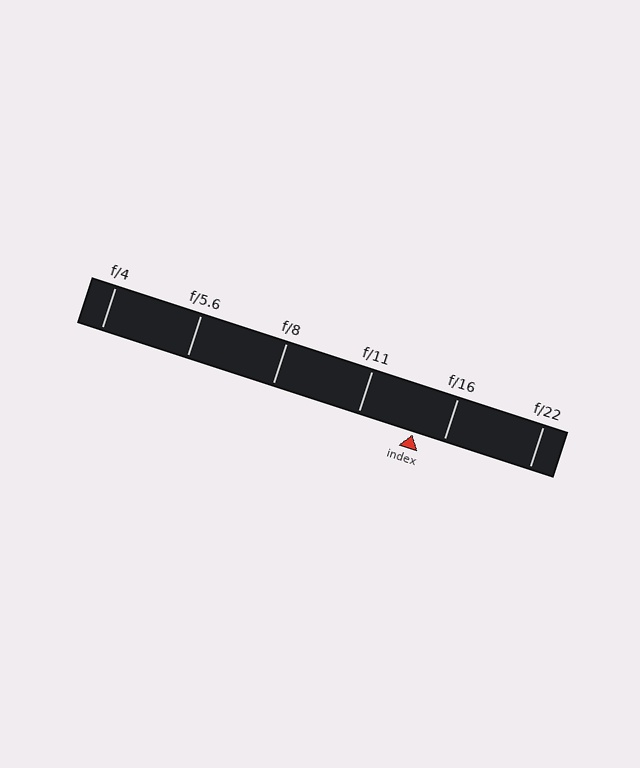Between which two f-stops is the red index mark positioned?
The index mark is between f/11 and f/16.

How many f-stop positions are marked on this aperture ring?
There are 6 f-stop positions marked.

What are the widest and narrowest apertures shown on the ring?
The widest aperture shown is f/4 and the narrowest is f/22.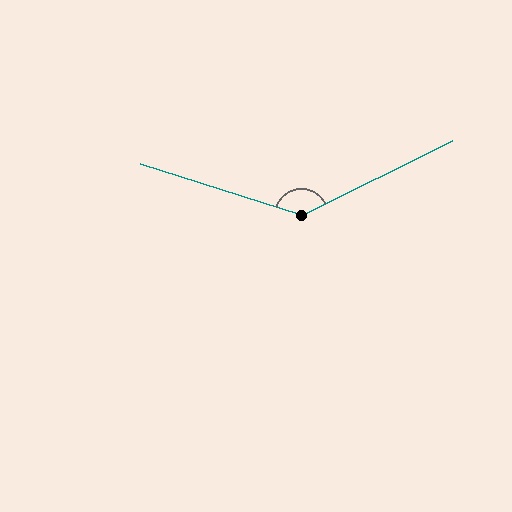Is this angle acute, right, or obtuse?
It is obtuse.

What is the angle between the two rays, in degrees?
Approximately 136 degrees.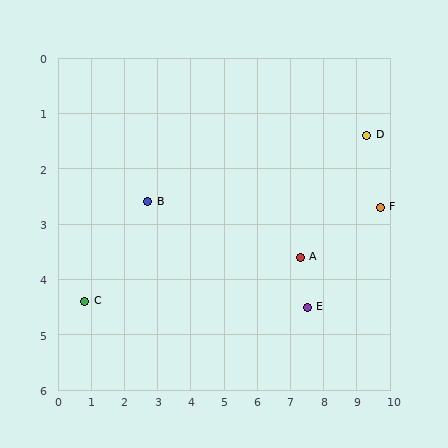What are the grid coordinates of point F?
Point F is at approximately (9.7, 2.7).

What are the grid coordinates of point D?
Point D is at approximately (9.3, 1.4).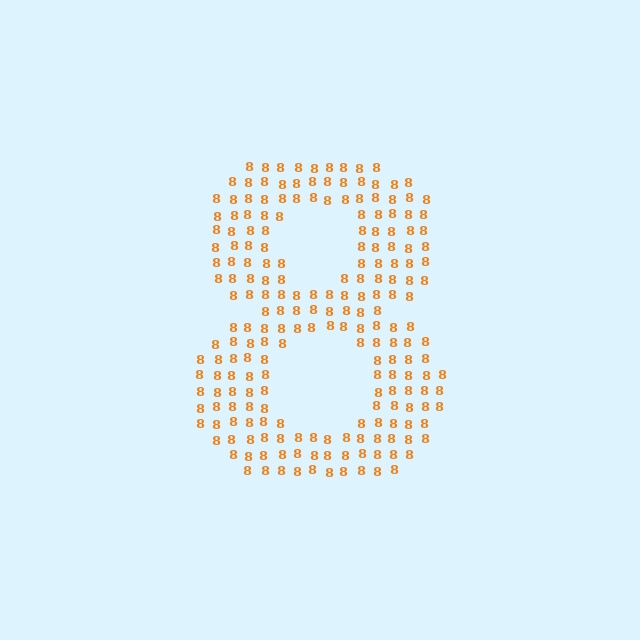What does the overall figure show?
The overall figure shows the digit 8.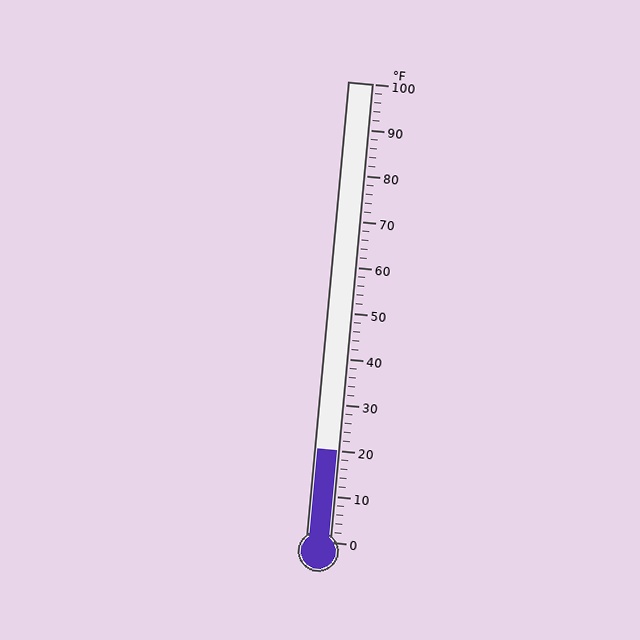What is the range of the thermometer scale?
The thermometer scale ranges from 0°F to 100°F.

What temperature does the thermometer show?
The thermometer shows approximately 20°F.